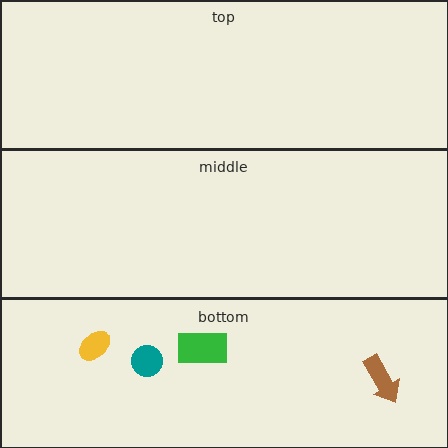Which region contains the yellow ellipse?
The bottom region.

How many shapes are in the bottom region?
4.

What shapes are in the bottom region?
The yellow ellipse, the brown arrow, the green rectangle, the teal circle.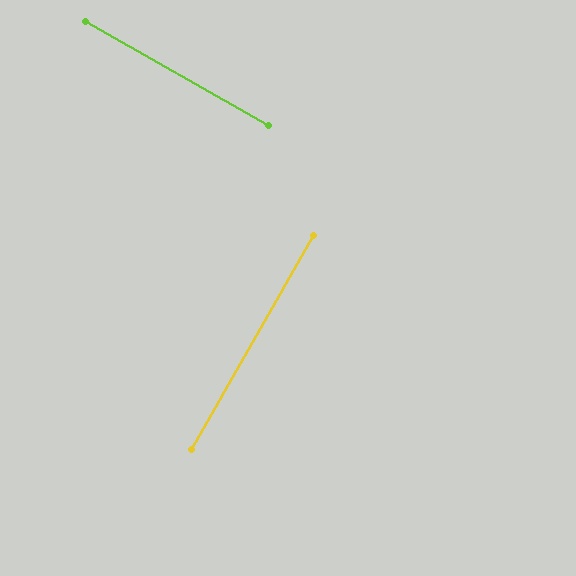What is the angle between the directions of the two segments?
Approximately 90 degrees.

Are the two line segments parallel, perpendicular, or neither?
Perpendicular — they meet at approximately 90°.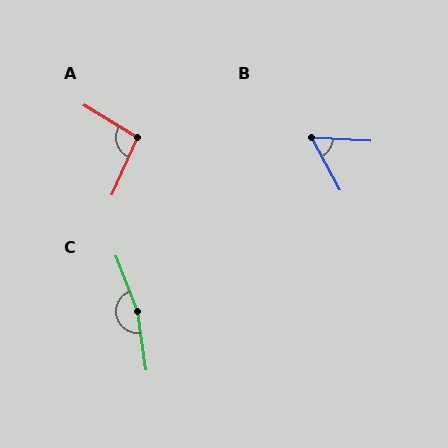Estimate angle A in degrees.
Approximately 97 degrees.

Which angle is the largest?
C, at approximately 167 degrees.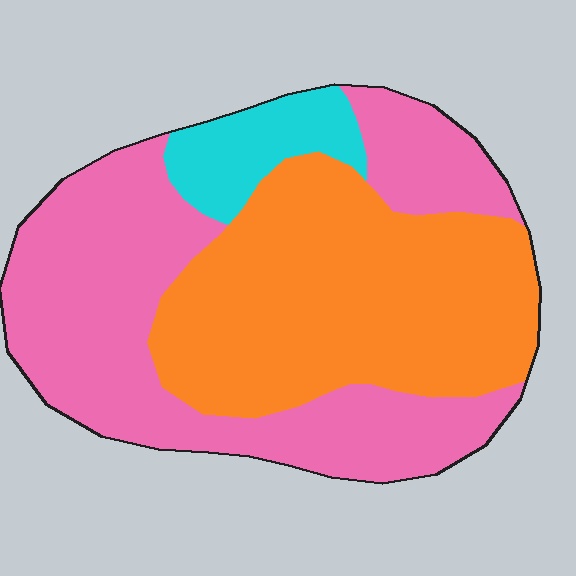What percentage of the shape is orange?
Orange covers 44% of the shape.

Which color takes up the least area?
Cyan, at roughly 10%.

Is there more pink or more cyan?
Pink.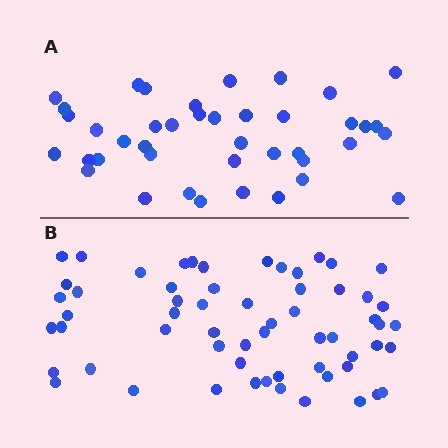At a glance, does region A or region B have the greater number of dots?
Region B (the bottom region) has more dots.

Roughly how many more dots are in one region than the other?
Region B has approximately 20 more dots than region A.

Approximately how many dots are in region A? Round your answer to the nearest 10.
About 40 dots. (The exact count is 41, which rounds to 40.)